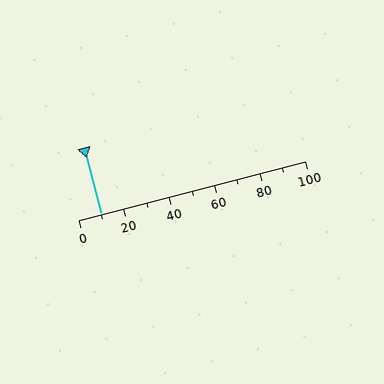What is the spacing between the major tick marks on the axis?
The major ticks are spaced 20 apart.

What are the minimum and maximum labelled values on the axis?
The axis runs from 0 to 100.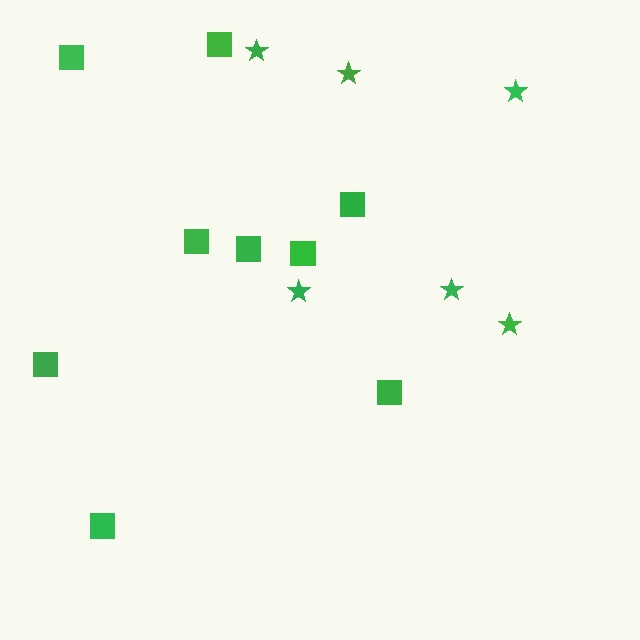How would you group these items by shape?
There are 2 groups: one group of stars (6) and one group of squares (9).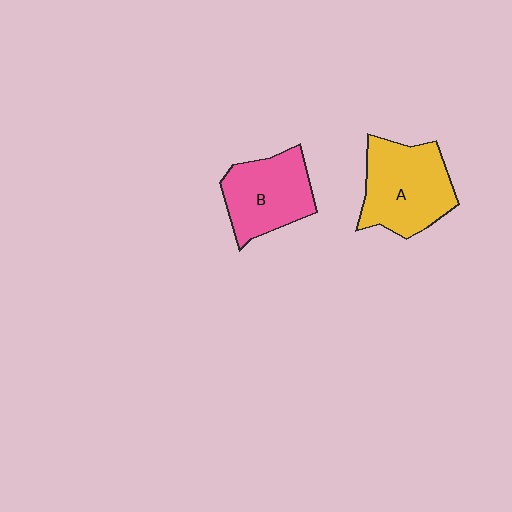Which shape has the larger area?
Shape A (yellow).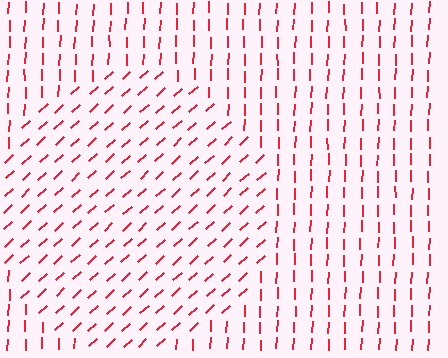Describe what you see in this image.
The image is filled with small red line segments. A circle region in the image has lines oriented differently from the surrounding lines, creating a visible texture boundary.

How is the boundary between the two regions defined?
The boundary is defined purely by a change in line orientation (approximately 45 degrees difference). All lines are the same color and thickness.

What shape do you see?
I see a circle.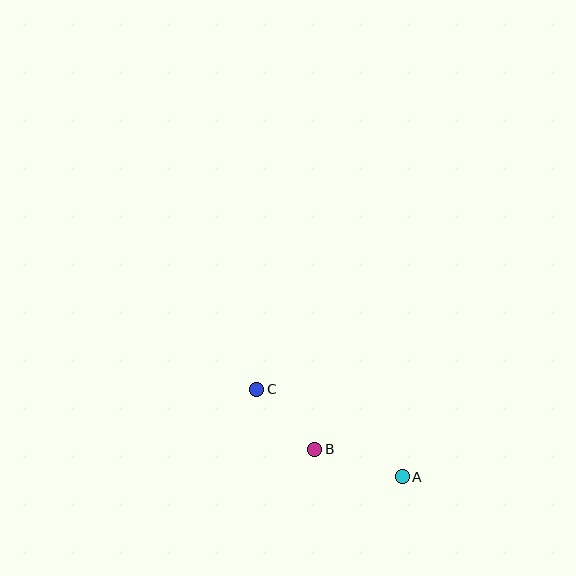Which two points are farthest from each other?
Points A and C are farthest from each other.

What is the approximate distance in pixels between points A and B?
The distance between A and B is approximately 91 pixels.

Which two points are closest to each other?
Points B and C are closest to each other.